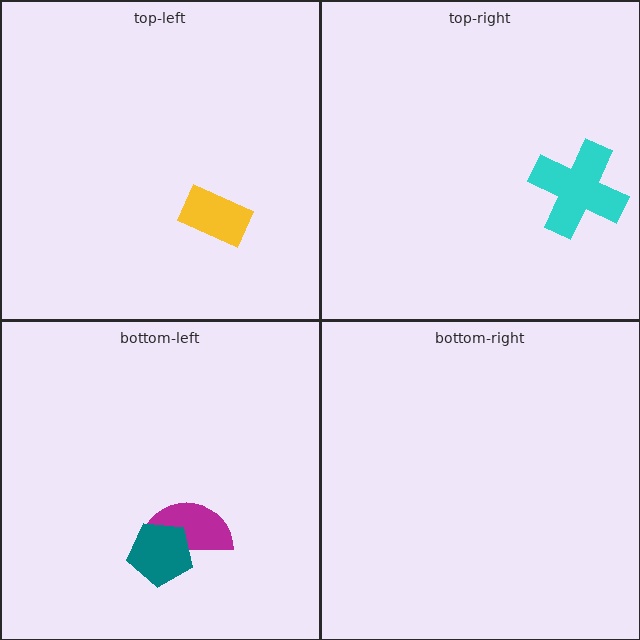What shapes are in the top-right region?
The cyan cross.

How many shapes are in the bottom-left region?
2.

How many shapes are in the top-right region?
1.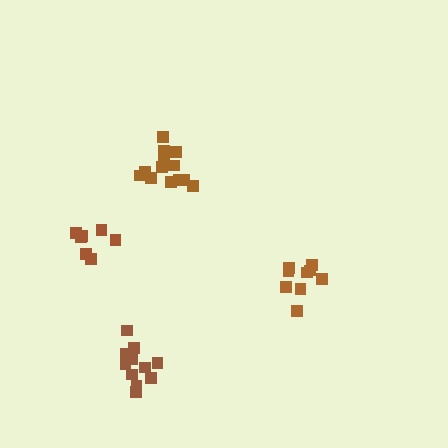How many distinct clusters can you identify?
There are 4 distinct clusters.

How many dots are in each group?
Group 1: 9 dots, Group 2: 13 dots, Group 3: 11 dots, Group 4: 7 dots (40 total).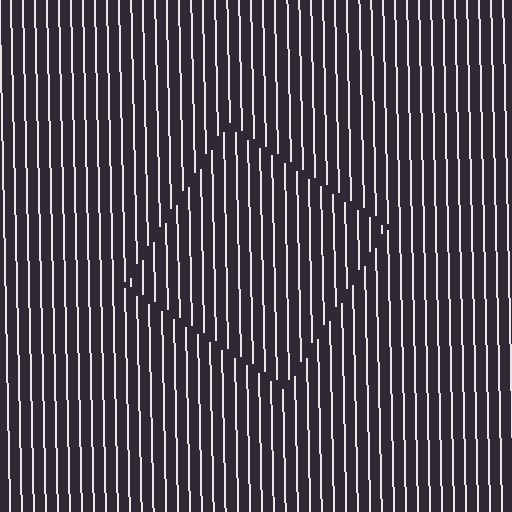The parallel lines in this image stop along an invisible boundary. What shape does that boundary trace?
An illusory square. The interior of the shape contains the same grating, shifted by half a period — the contour is defined by the phase discontinuity where line-ends from the inner and outer gratings abut.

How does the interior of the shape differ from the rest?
The interior of the shape contains the same grating, shifted by half a period — the contour is defined by the phase discontinuity where line-ends from the inner and outer gratings abut.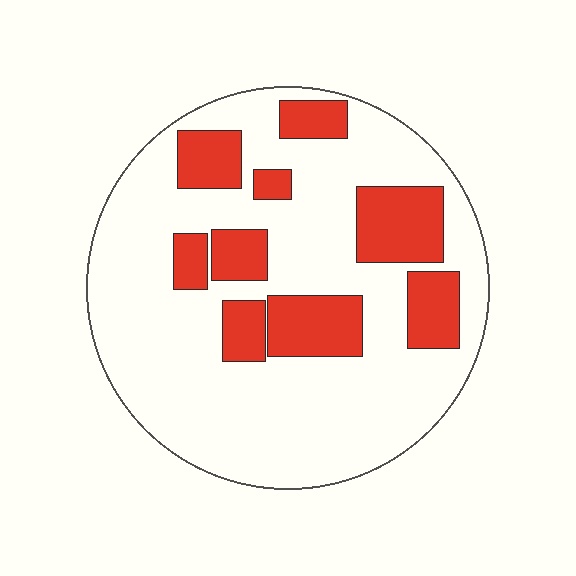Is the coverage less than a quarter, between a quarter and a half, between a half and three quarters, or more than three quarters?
Between a quarter and a half.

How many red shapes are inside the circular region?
9.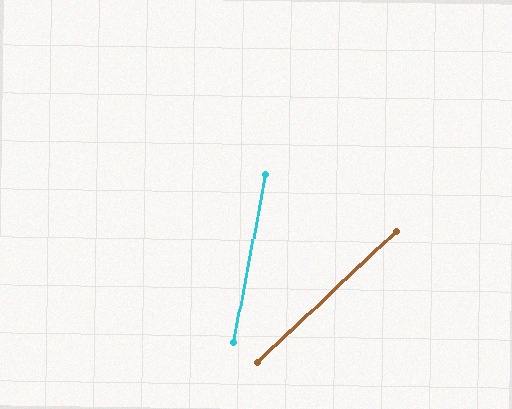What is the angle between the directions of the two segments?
Approximately 36 degrees.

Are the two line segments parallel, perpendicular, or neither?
Neither parallel nor perpendicular — they differ by about 36°.